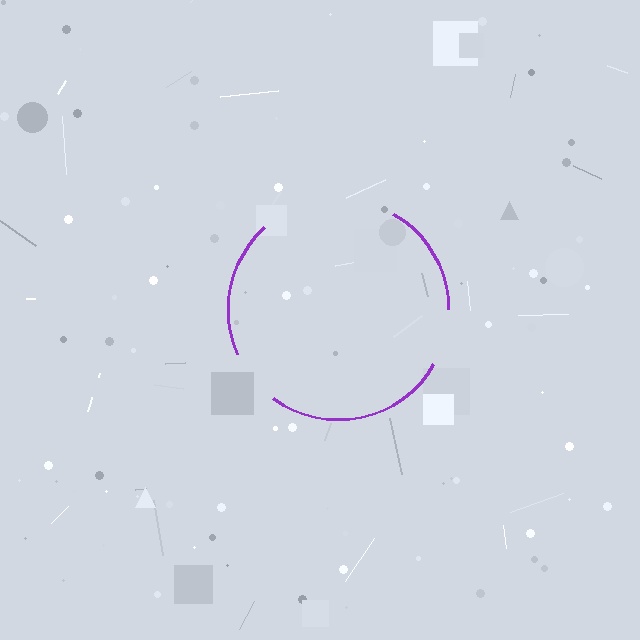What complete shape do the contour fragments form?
The contour fragments form a circle.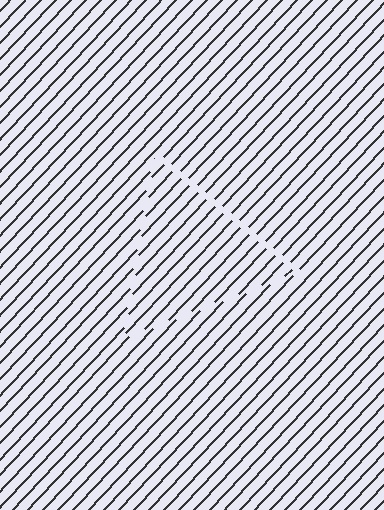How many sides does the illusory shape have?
3 sides — the line-ends trace a triangle.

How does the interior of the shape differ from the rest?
The interior of the shape contains the same grating, shifted by half a period — the contour is defined by the phase discontinuity where line-ends from the inner and outer gratings abut.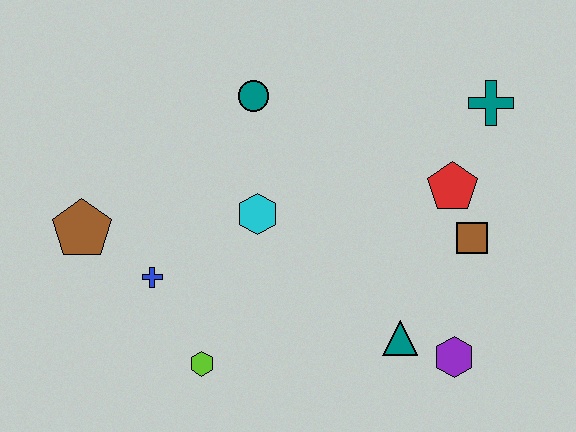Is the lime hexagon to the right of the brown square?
No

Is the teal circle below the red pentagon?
No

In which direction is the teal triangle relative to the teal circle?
The teal triangle is below the teal circle.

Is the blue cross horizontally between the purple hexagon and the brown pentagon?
Yes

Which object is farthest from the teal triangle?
The brown pentagon is farthest from the teal triangle.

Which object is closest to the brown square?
The red pentagon is closest to the brown square.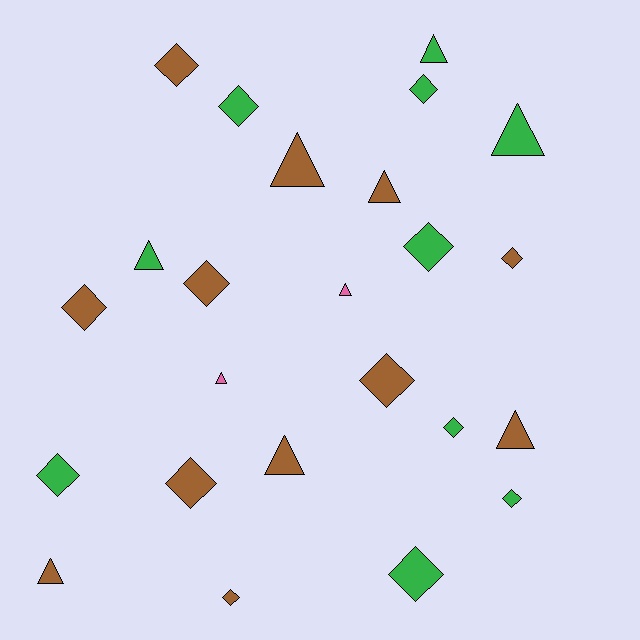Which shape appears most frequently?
Diamond, with 14 objects.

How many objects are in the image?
There are 24 objects.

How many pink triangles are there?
There are 2 pink triangles.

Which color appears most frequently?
Brown, with 12 objects.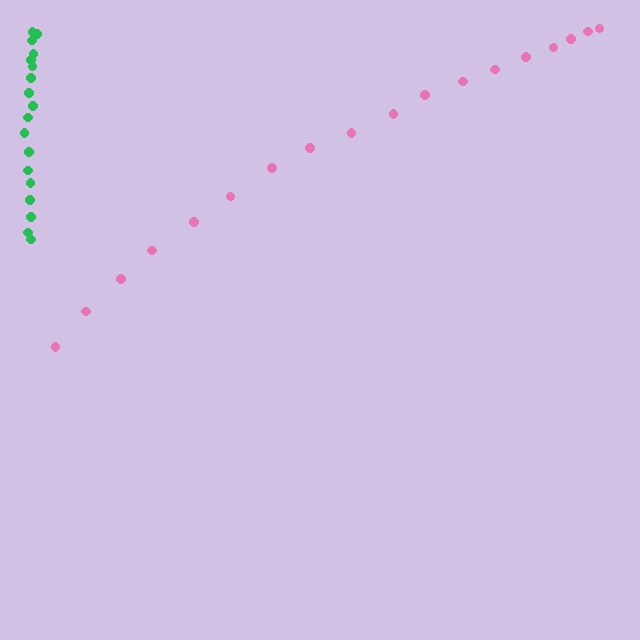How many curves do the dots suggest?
There are 2 distinct paths.